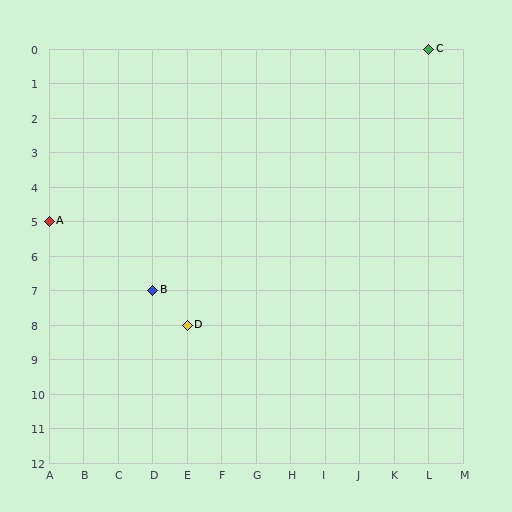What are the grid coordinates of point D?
Point D is at grid coordinates (E, 8).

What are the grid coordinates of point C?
Point C is at grid coordinates (L, 0).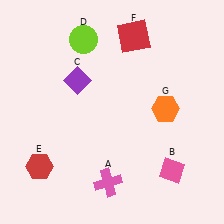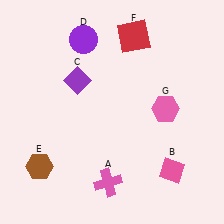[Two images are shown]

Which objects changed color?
D changed from lime to purple. E changed from red to brown. G changed from orange to pink.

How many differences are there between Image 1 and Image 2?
There are 3 differences between the two images.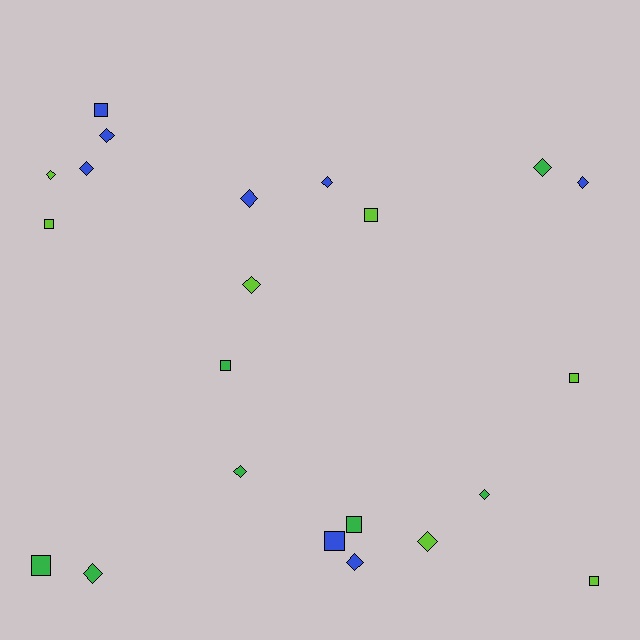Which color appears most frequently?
Blue, with 8 objects.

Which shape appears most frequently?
Diamond, with 13 objects.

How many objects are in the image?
There are 22 objects.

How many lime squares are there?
There are 4 lime squares.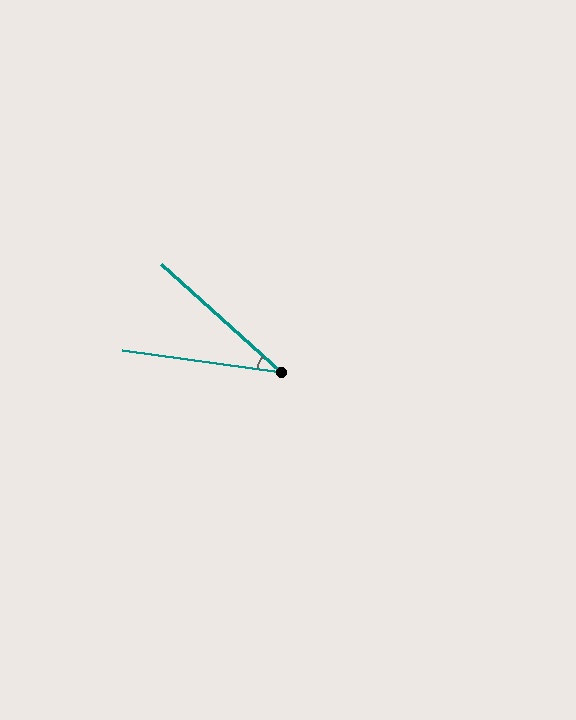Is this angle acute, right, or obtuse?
It is acute.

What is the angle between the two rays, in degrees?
Approximately 34 degrees.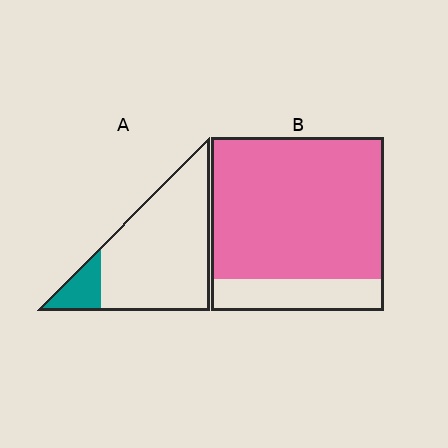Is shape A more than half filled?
No.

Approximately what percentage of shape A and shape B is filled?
A is approximately 15% and B is approximately 80%.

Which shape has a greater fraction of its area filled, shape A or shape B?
Shape B.